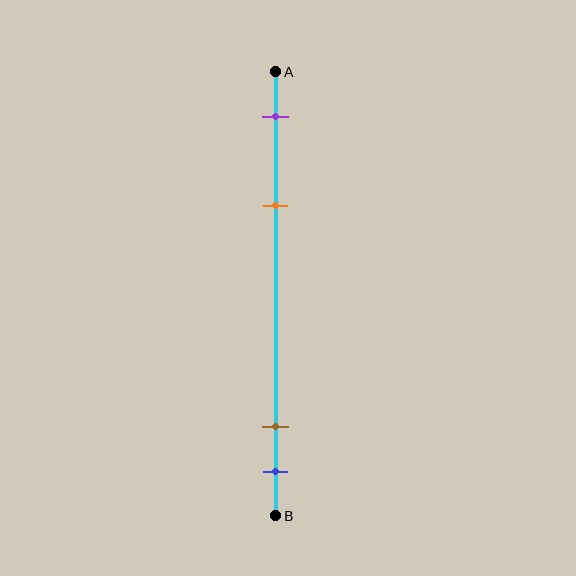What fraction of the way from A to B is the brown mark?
The brown mark is approximately 80% (0.8) of the way from A to B.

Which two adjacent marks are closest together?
The brown and blue marks are the closest adjacent pair.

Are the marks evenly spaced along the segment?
No, the marks are not evenly spaced.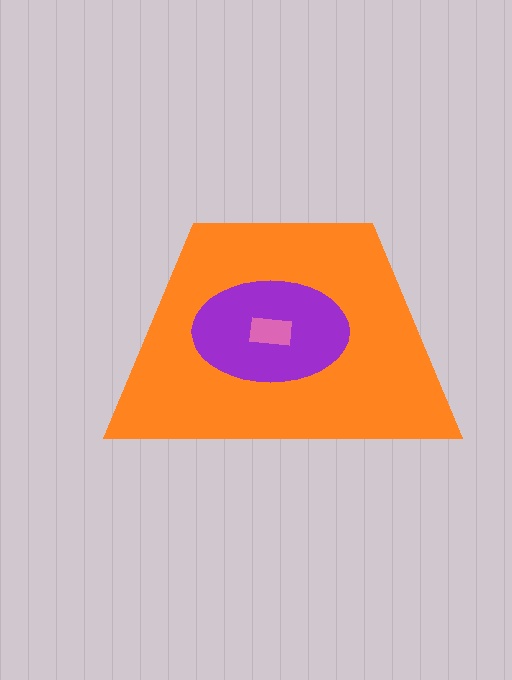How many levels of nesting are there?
3.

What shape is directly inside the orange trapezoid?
The purple ellipse.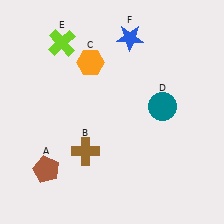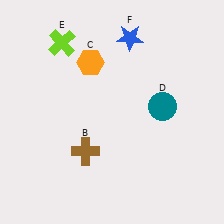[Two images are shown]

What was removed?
The brown pentagon (A) was removed in Image 2.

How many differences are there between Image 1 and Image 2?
There is 1 difference between the two images.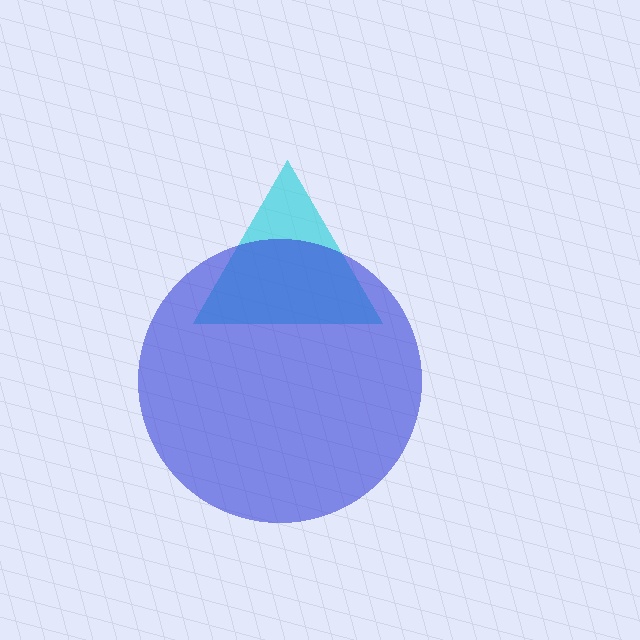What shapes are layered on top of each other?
The layered shapes are: a cyan triangle, a blue circle.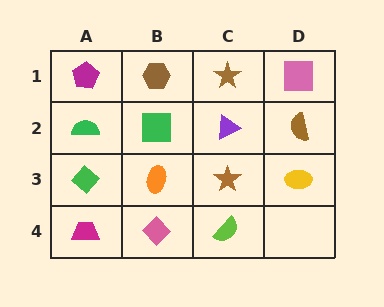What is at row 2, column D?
A brown semicircle.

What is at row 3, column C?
A brown star.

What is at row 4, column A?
A magenta trapezoid.